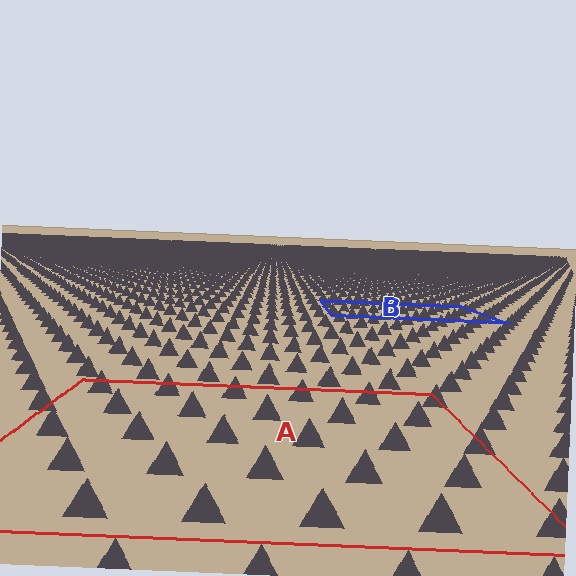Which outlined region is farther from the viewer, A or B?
Region B is farther from the viewer — the texture elements inside it appear smaller and more densely packed.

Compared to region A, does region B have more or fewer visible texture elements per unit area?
Region B has more texture elements per unit area — they are packed more densely because it is farther away.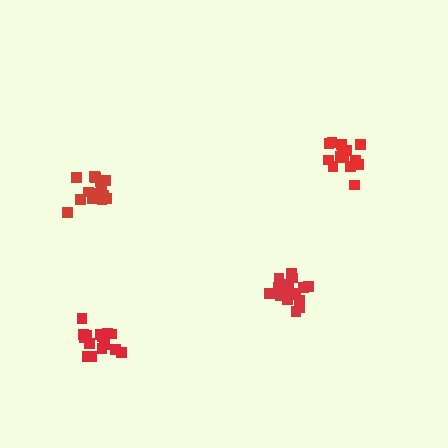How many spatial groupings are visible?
There are 4 spatial groupings.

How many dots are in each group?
Group 1: 16 dots, Group 2: 17 dots, Group 3: 15 dots, Group 4: 14 dots (62 total).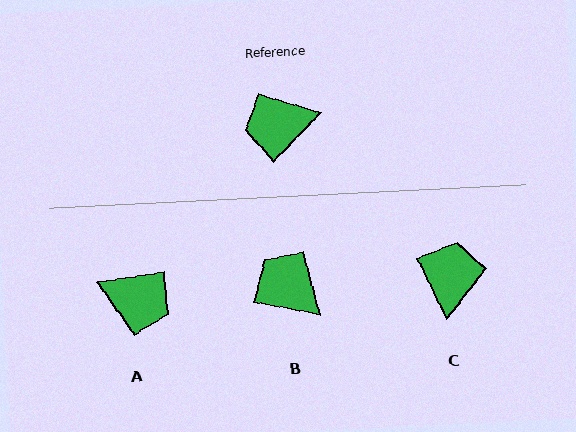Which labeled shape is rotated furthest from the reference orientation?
A, about 142 degrees away.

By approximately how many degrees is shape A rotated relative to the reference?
Approximately 142 degrees counter-clockwise.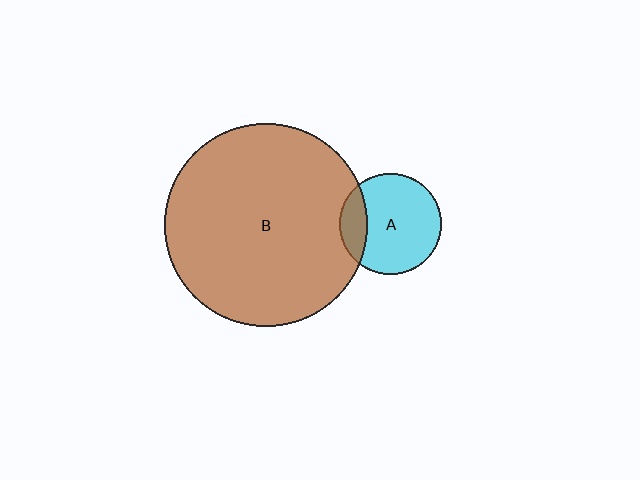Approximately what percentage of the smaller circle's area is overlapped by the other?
Approximately 20%.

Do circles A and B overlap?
Yes.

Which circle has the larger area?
Circle B (brown).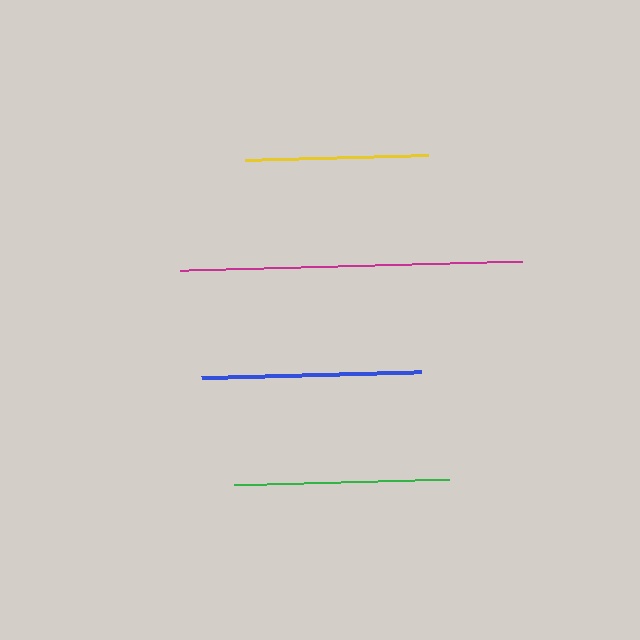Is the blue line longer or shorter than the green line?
The blue line is longer than the green line.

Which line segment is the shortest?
The yellow line is the shortest at approximately 183 pixels.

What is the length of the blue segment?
The blue segment is approximately 221 pixels long.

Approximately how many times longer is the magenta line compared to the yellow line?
The magenta line is approximately 1.9 times the length of the yellow line.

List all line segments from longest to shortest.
From longest to shortest: magenta, blue, green, yellow.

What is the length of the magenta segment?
The magenta segment is approximately 342 pixels long.